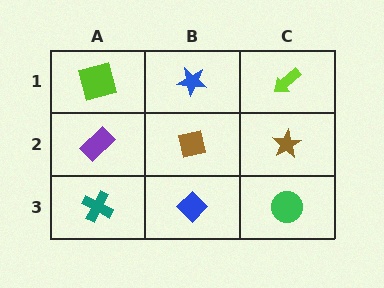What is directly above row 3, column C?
A brown star.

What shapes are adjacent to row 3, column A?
A purple rectangle (row 2, column A), a blue diamond (row 3, column B).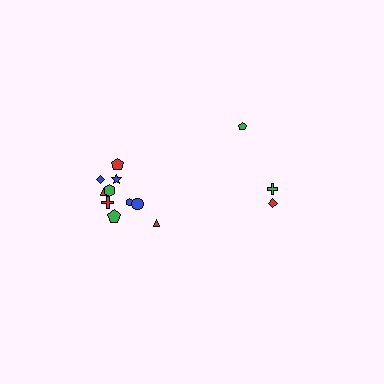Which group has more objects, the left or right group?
The left group.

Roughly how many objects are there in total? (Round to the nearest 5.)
Roughly 15 objects in total.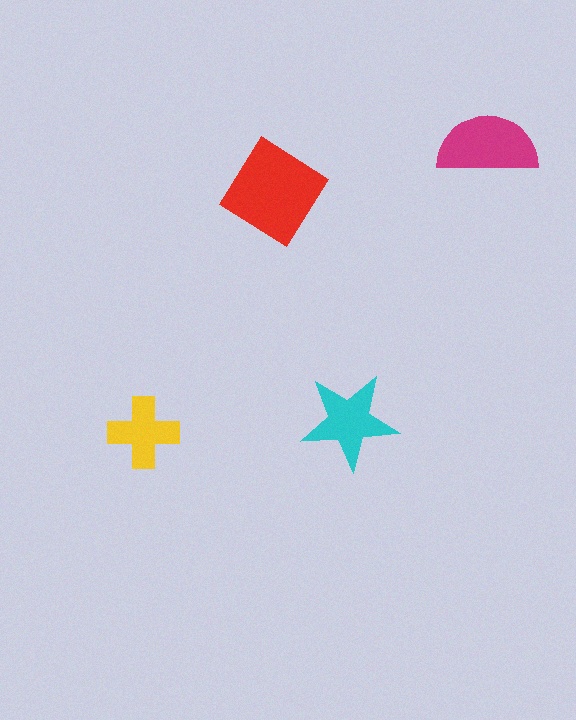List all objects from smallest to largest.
The yellow cross, the cyan star, the magenta semicircle, the red diamond.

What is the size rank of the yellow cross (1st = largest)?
4th.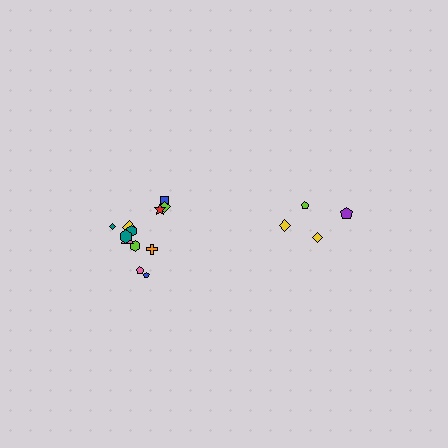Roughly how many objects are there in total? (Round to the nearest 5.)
Roughly 15 objects in total.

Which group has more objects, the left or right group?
The left group.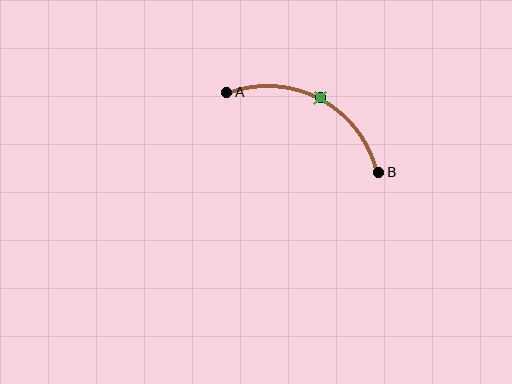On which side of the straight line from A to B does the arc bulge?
The arc bulges above the straight line connecting A and B.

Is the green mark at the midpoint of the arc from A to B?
Yes. The green mark lies on the arc at equal arc-length from both A and B — it is the arc midpoint.